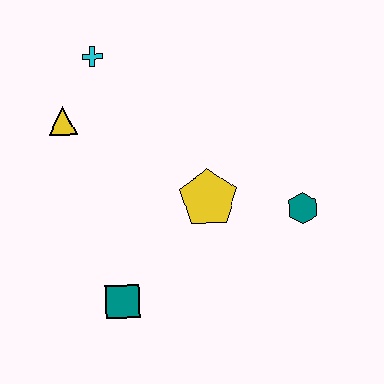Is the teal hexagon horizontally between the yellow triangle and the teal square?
No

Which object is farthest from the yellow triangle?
The teal hexagon is farthest from the yellow triangle.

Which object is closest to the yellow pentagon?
The teal hexagon is closest to the yellow pentagon.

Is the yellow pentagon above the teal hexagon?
Yes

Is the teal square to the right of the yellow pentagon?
No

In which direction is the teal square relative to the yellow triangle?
The teal square is below the yellow triangle.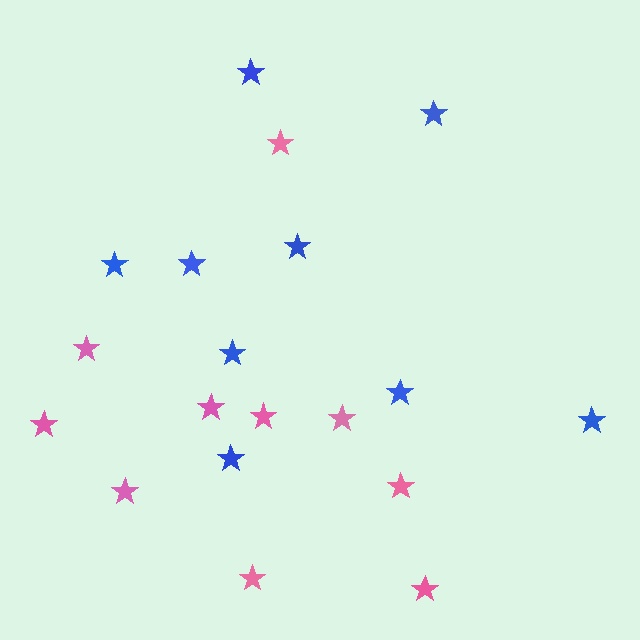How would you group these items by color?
There are 2 groups: one group of pink stars (10) and one group of blue stars (9).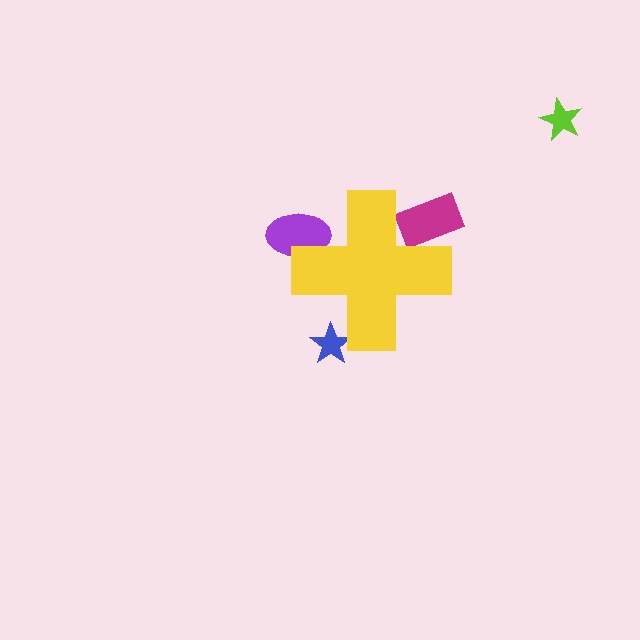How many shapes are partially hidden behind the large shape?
3 shapes are partially hidden.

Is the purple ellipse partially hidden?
Yes, the purple ellipse is partially hidden behind the yellow cross.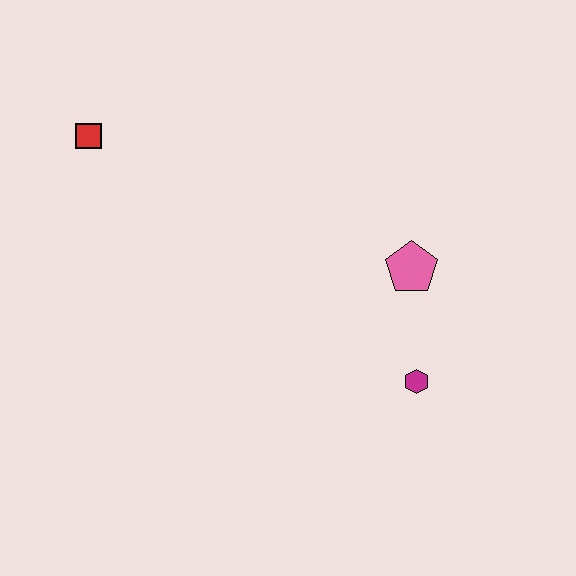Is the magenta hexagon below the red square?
Yes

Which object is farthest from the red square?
The magenta hexagon is farthest from the red square.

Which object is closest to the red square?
The pink pentagon is closest to the red square.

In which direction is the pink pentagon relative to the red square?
The pink pentagon is to the right of the red square.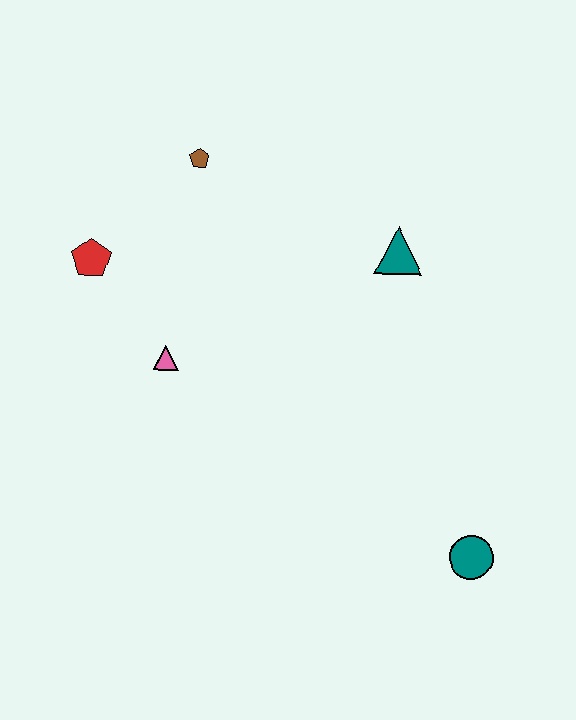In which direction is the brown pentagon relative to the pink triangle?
The brown pentagon is above the pink triangle.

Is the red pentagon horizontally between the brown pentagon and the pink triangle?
No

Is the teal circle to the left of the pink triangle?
No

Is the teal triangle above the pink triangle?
Yes